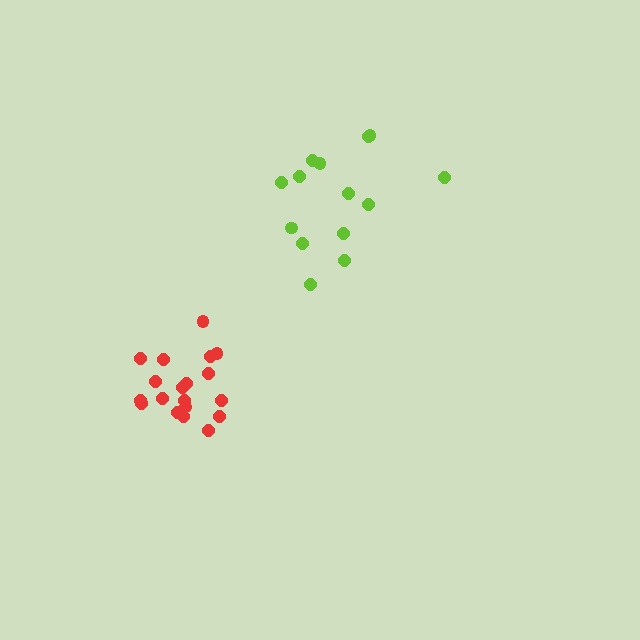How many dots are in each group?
Group 1: 14 dots, Group 2: 19 dots (33 total).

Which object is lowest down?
The red cluster is bottommost.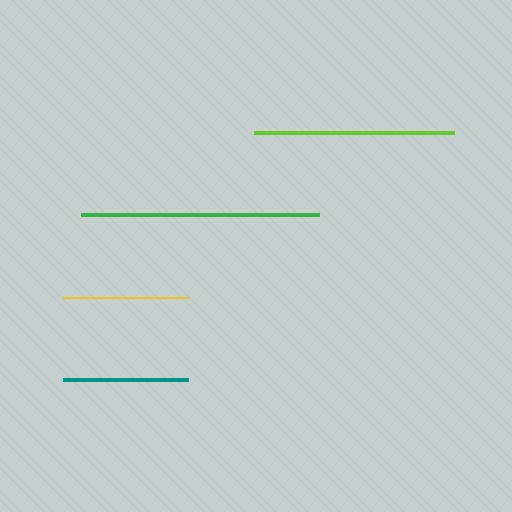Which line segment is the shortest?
The teal line is the shortest at approximately 125 pixels.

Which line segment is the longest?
The green line is the longest at approximately 238 pixels.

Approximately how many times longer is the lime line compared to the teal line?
The lime line is approximately 1.6 times the length of the teal line.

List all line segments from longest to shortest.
From longest to shortest: green, lime, yellow, teal.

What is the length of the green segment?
The green segment is approximately 238 pixels long.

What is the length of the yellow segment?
The yellow segment is approximately 126 pixels long.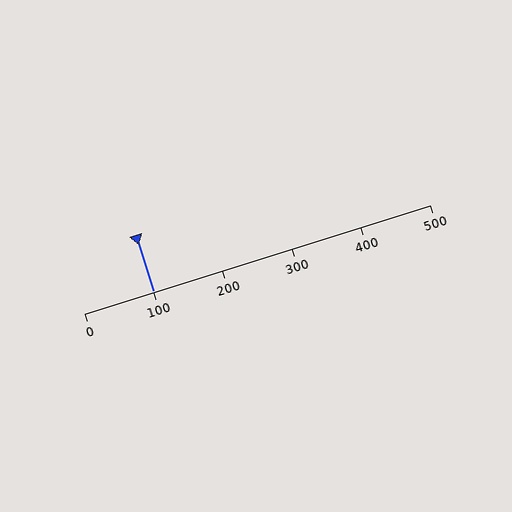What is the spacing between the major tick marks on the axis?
The major ticks are spaced 100 apart.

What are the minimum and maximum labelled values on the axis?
The axis runs from 0 to 500.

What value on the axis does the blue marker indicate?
The marker indicates approximately 100.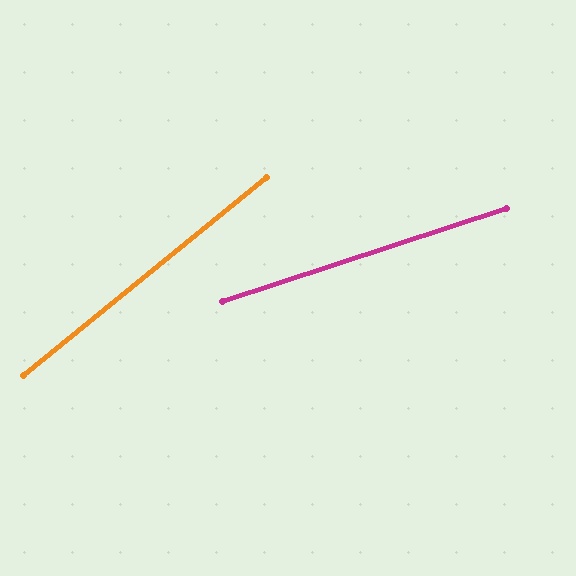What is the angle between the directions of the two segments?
Approximately 21 degrees.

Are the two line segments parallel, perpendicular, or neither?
Neither parallel nor perpendicular — they differ by about 21°.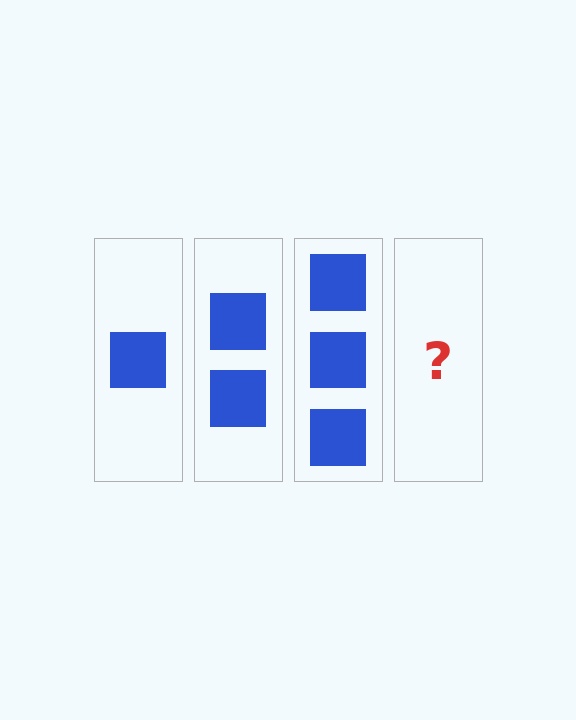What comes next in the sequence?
The next element should be 4 squares.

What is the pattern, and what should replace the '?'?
The pattern is that each step adds one more square. The '?' should be 4 squares.